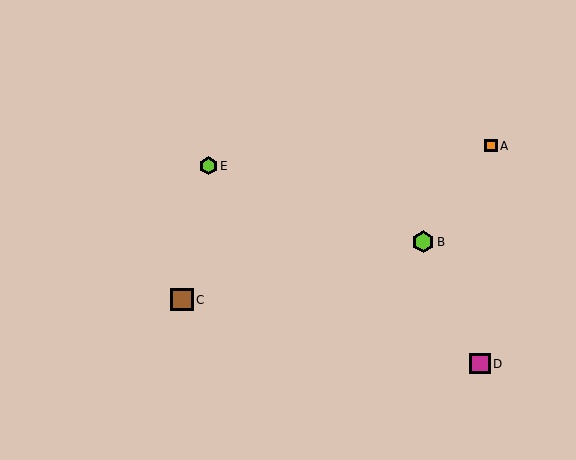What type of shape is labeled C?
Shape C is a brown square.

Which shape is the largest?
The lime hexagon (labeled B) is the largest.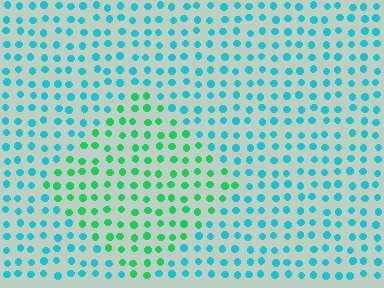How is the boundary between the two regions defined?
The boundary is defined purely by a slight shift in hue (about 43 degrees). Spacing, size, and orientation are identical on both sides.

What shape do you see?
I see a diamond.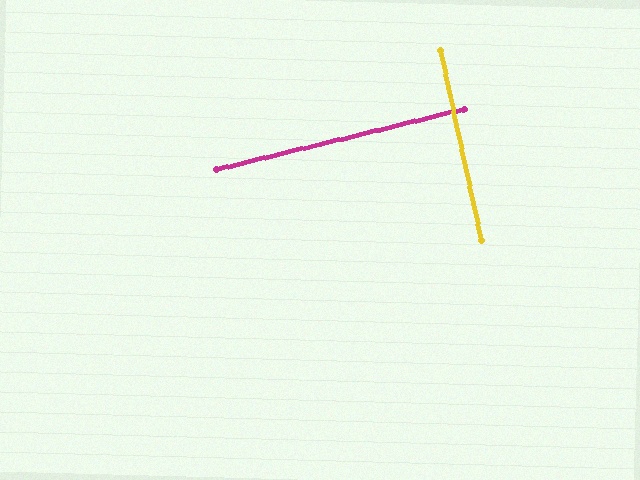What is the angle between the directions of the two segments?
Approximately 89 degrees.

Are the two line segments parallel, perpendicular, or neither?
Perpendicular — they meet at approximately 89°.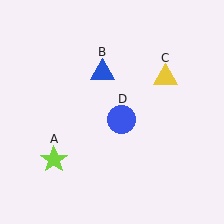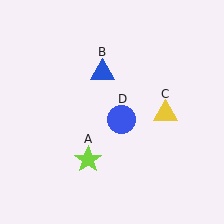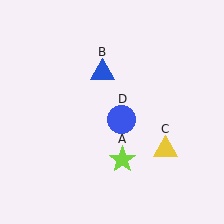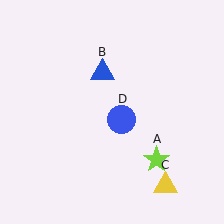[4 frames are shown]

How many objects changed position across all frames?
2 objects changed position: lime star (object A), yellow triangle (object C).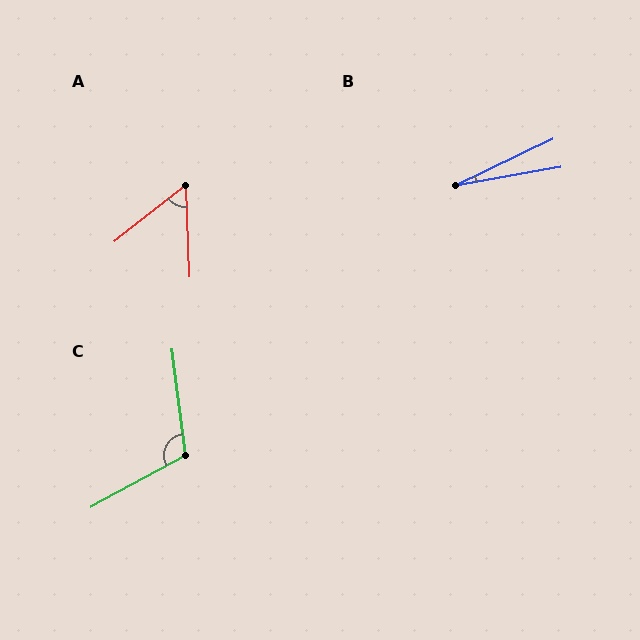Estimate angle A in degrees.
Approximately 54 degrees.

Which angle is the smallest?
B, at approximately 15 degrees.